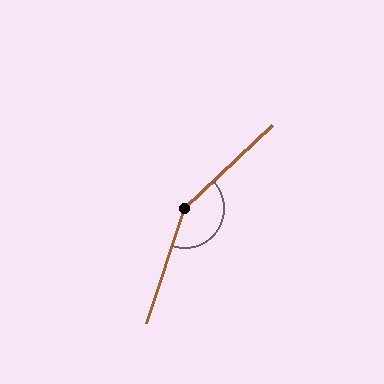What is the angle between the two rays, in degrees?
Approximately 152 degrees.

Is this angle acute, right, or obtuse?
It is obtuse.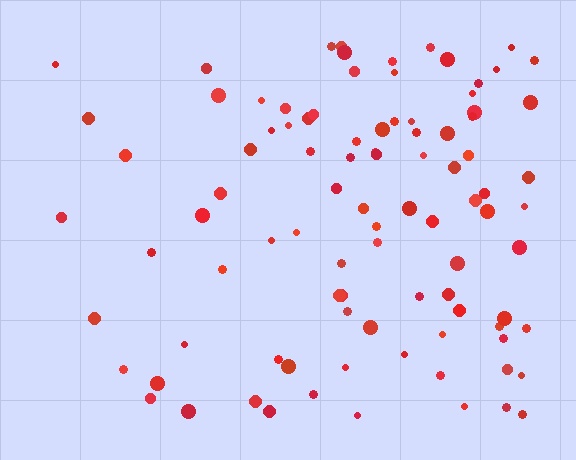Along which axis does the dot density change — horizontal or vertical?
Horizontal.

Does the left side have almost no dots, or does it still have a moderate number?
Still a moderate number, just noticeably fewer than the right.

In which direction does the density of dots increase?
From left to right, with the right side densest.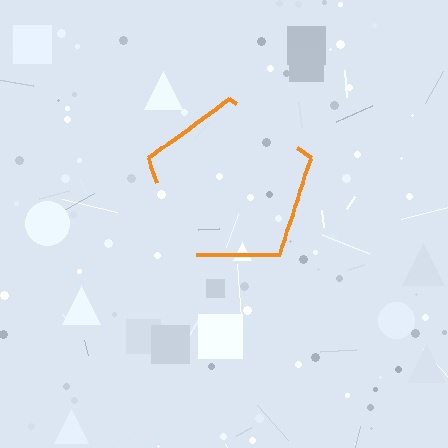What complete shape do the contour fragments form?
The contour fragments form a pentagon.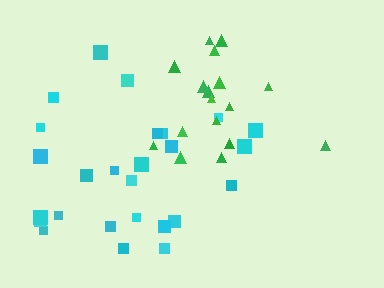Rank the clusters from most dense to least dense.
cyan, green.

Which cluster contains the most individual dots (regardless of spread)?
Cyan (27).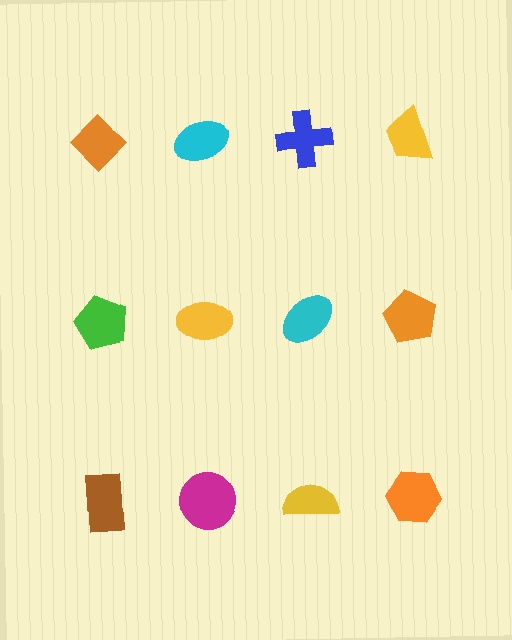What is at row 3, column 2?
A magenta circle.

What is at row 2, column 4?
An orange pentagon.